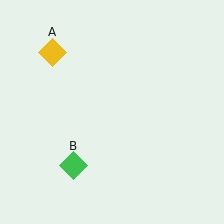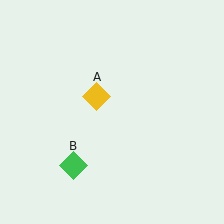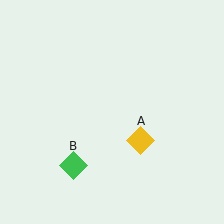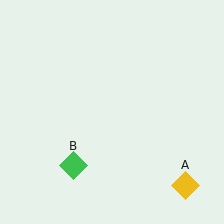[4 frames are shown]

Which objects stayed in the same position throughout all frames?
Green diamond (object B) remained stationary.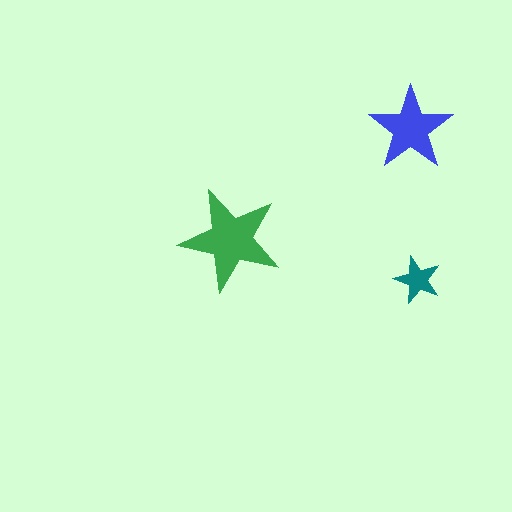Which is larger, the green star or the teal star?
The green one.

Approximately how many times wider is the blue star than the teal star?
About 2 times wider.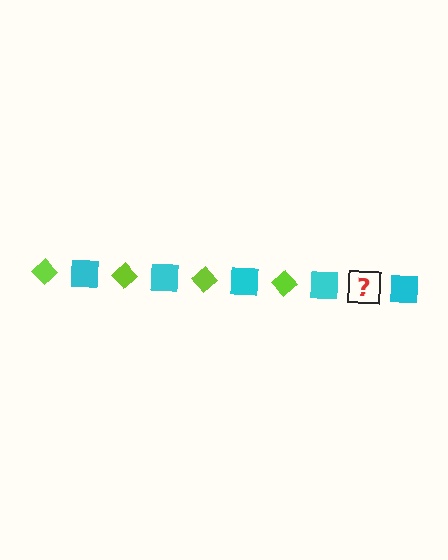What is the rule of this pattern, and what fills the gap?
The rule is that the pattern alternates between lime diamond and cyan square. The gap should be filled with a lime diamond.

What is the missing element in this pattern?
The missing element is a lime diamond.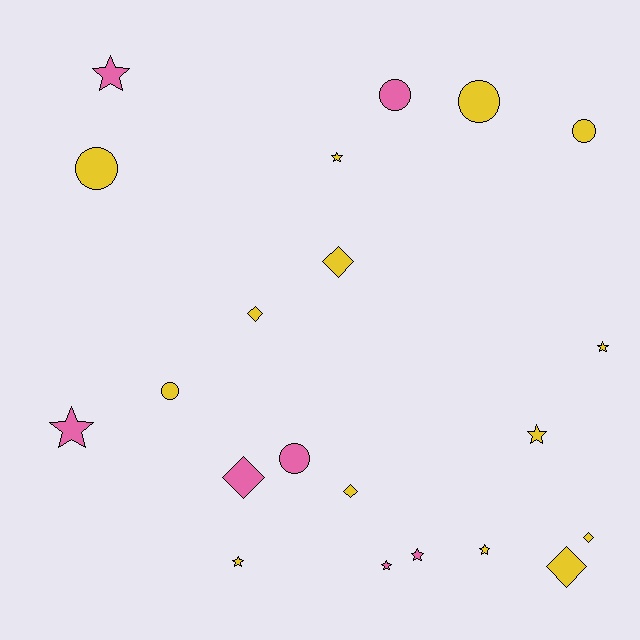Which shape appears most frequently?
Star, with 9 objects.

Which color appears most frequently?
Yellow, with 14 objects.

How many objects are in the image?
There are 21 objects.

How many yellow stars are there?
There are 5 yellow stars.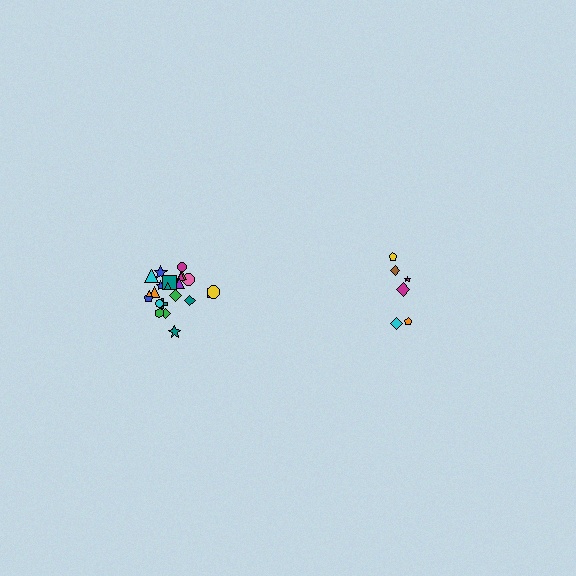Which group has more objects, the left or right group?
The left group.